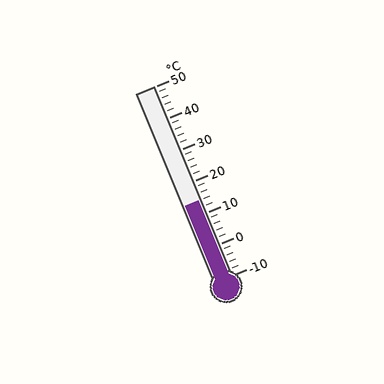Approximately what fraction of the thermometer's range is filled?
The thermometer is filled to approximately 40% of its range.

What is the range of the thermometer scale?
The thermometer scale ranges from -10°C to 50°C.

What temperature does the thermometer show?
The thermometer shows approximately 14°C.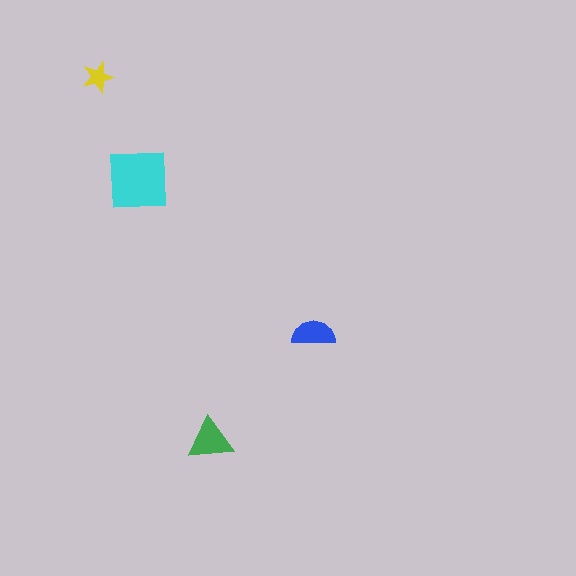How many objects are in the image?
There are 4 objects in the image.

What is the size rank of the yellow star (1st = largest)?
4th.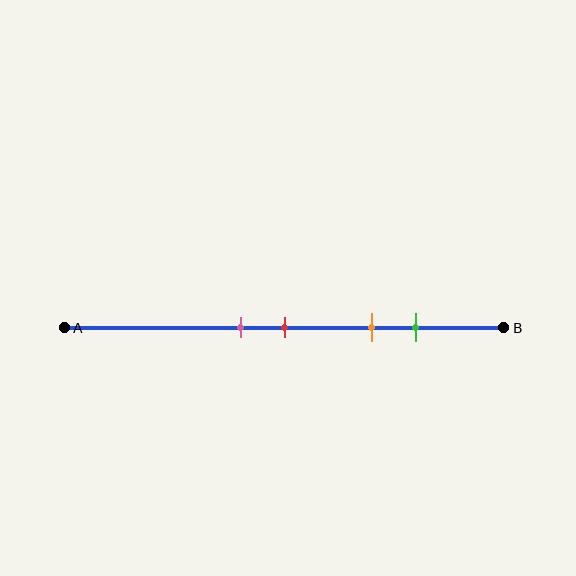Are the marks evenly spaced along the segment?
No, the marks are not evenly spaced.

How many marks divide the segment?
There are 4 marks dividing the segment.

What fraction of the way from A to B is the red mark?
The red mark is approximately 50% (0.5) of the way from A to B.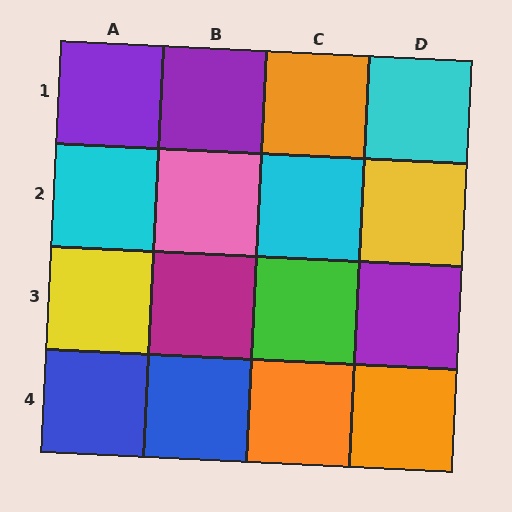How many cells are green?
1 cell is green.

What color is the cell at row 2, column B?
Pink.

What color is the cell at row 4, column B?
Blue.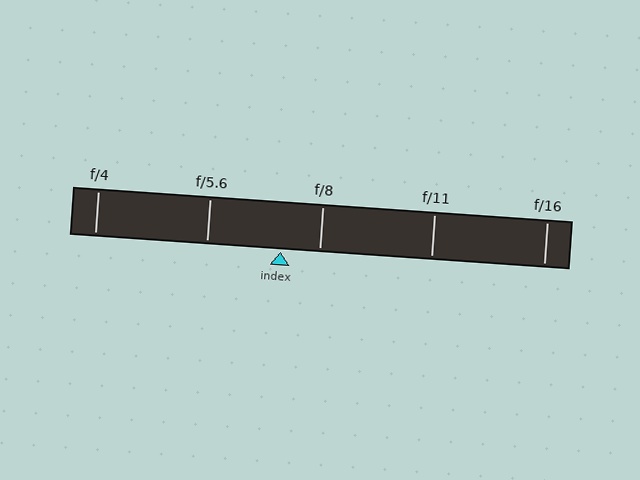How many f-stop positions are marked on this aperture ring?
There are 5 f-stop positions marked.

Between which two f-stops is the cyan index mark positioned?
The index mark is between f/5.6 and f/8.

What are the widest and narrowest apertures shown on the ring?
The widest aperture shown is f/4 and the narrowest is f/16.